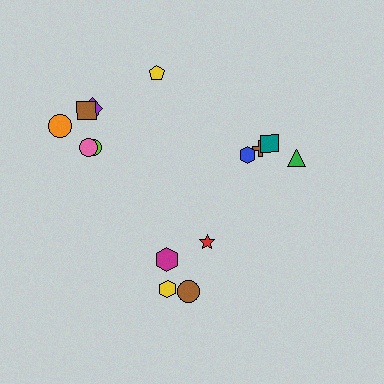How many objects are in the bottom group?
There are 4 objects.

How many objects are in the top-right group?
There are 4 objects.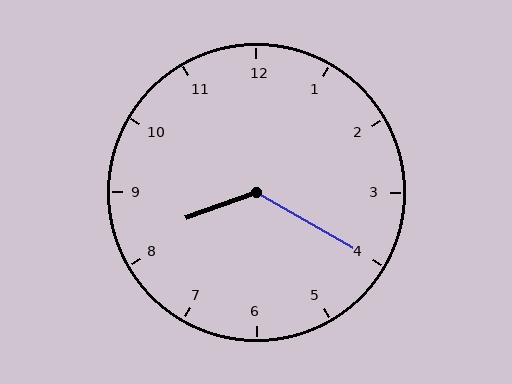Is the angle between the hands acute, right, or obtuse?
It is obtuse.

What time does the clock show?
8:20.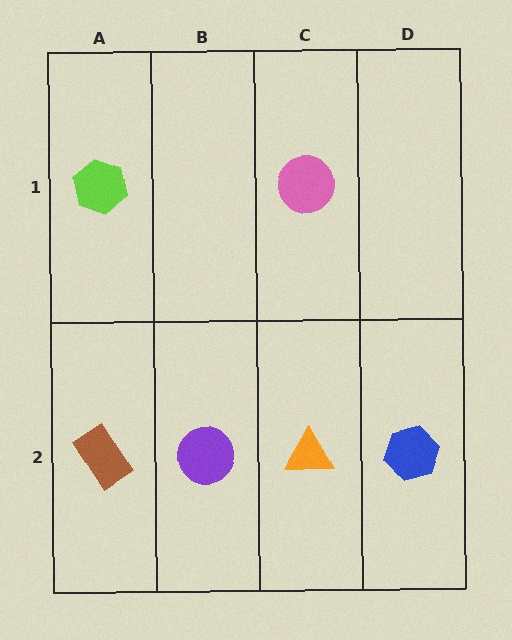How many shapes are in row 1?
2 shapes.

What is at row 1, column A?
A lime hexagon.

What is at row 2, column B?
A purple circle.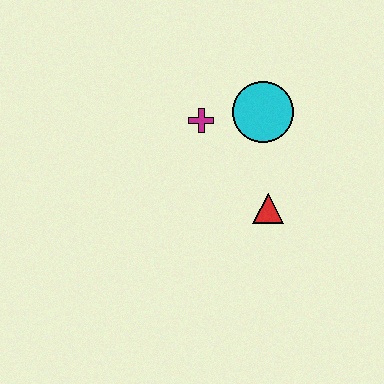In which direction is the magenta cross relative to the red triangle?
The magenta cross is above the red triangle.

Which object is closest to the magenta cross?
The cyan circle is closest to the magenta cross.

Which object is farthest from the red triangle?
The magenta cross is farthest from the red triangle.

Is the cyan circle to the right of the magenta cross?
Yes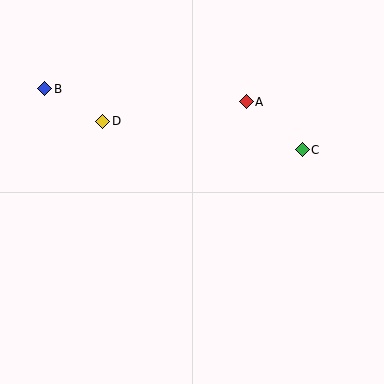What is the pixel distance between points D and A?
The distance between D and A is 145 pixels.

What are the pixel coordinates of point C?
Point C is at (302, 150).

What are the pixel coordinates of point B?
Point B is at (45, 89).